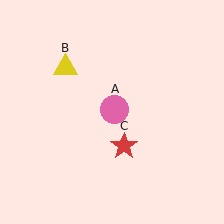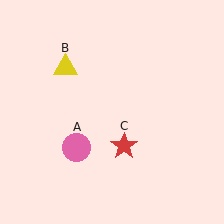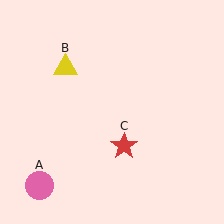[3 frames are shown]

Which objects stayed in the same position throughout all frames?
Yellow triangle (object B) and red star (object C) remained stationary.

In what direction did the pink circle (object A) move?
The pink circle (object A) moved down and to the left.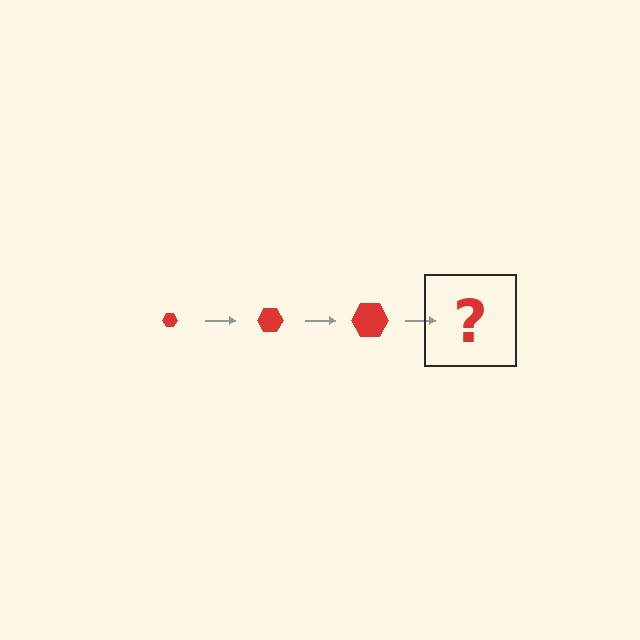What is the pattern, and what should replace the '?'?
The pattern is that the hexagon gets progressively larger each step. The '?' should be a red hexagon, larger than the previous one.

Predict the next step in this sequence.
The next step is a red hexagon, larger than the previous one.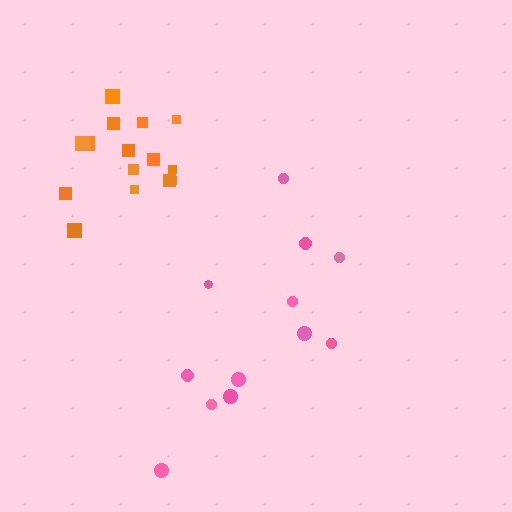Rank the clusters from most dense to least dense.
orange, pink.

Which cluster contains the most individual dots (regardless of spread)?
Orange (15).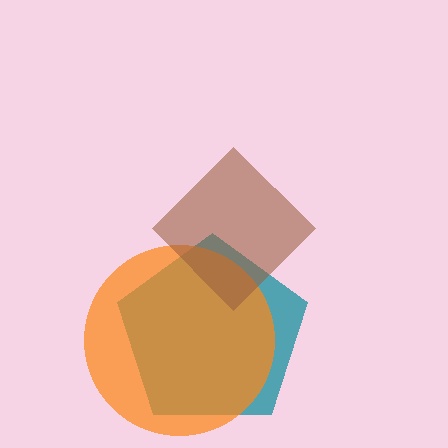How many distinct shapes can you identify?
There are 3 distinct shapes: a teal pentagon, an orange circle, a brown diamond.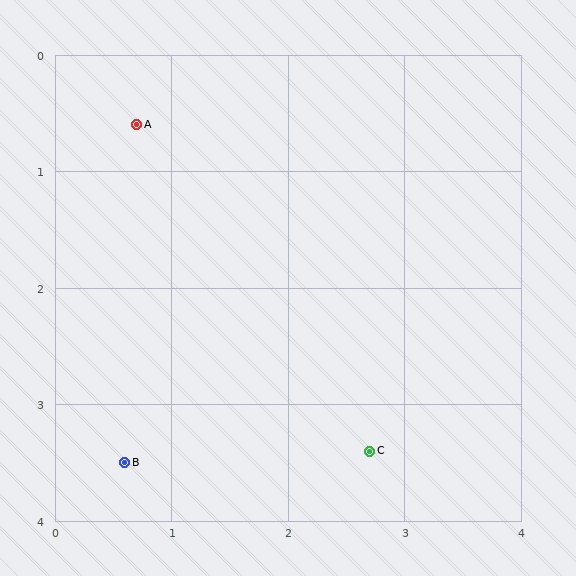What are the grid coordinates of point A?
Point A is at approximately (0.7, 0.6).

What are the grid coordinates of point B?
Point B is at approximately (0.6, 3.5).